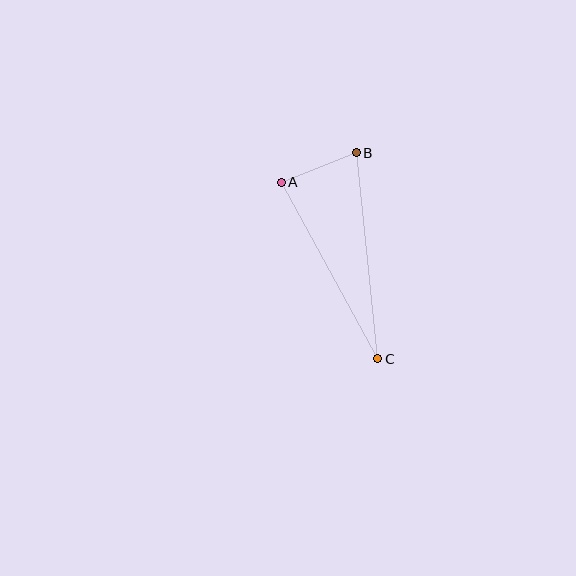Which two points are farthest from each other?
Points B and C are farthest from each other.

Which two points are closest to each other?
Points A and B are closest to each other.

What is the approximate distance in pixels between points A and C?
The distance between A and C is approximately 201 pixels.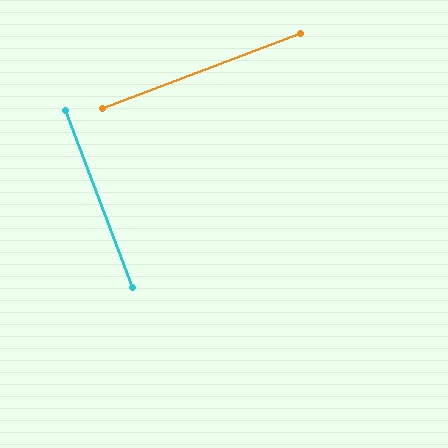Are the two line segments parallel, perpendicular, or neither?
Perpendicular — they meet at approximately 90°.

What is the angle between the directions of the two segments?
Approximately 90 degrees.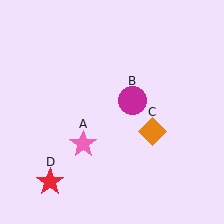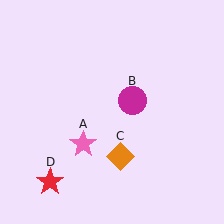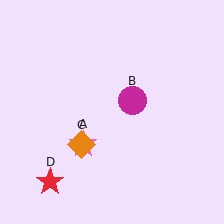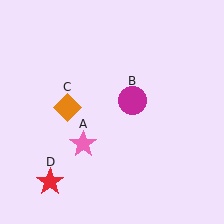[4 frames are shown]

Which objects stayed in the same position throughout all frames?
Pink star (object A) and magenta circle (object B) and red star (object D) remained stationary.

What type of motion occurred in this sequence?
The orange diamond (object C) rotated clockwise around the center of the scene.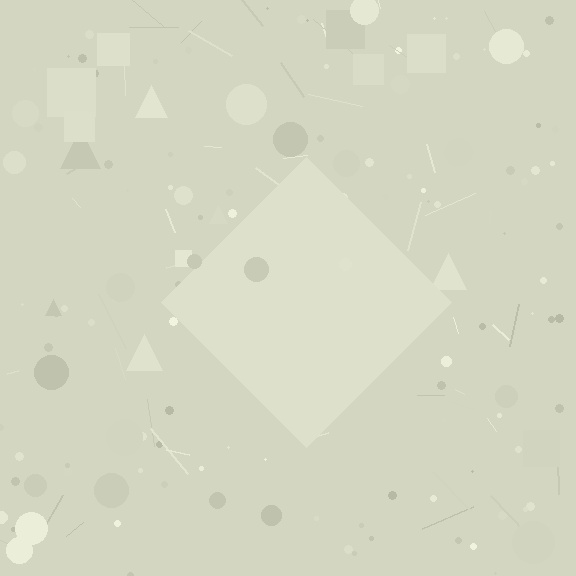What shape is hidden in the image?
A diamond is hidden in the image.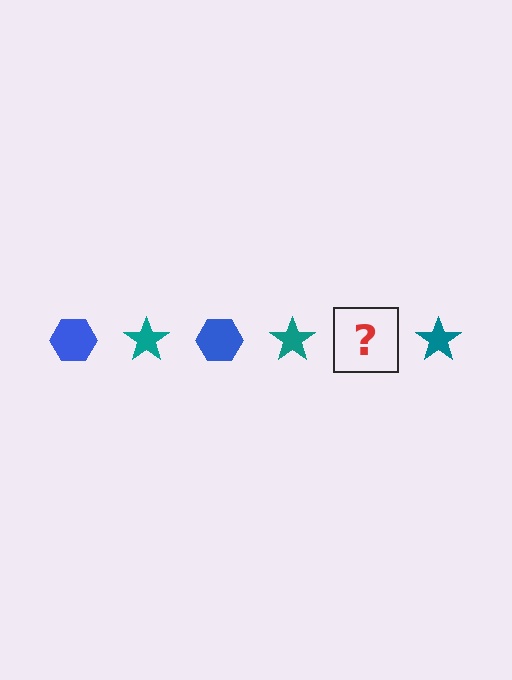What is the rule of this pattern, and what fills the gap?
The rule is that the pattern alternates between blue hexagon and teal star. The gap should be filled with a blue hexagon.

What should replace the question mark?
The question mark should be replaced with a blue hexagon.